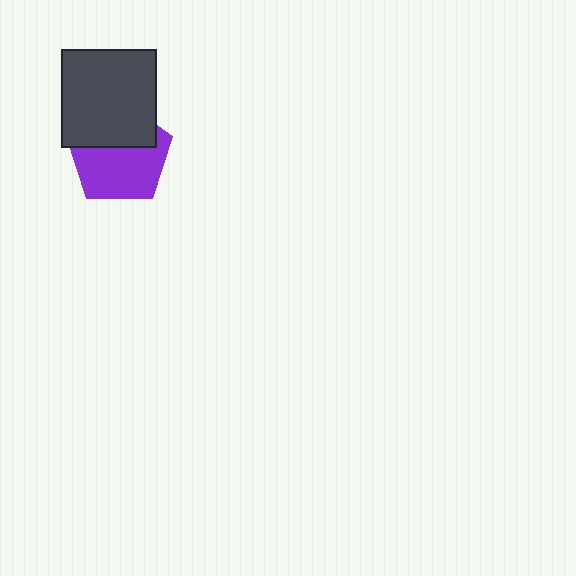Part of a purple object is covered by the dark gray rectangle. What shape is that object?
It is a pentagon.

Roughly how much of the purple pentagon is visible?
About half of it is visible (roughly 60%).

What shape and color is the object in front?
The object in front is a dark gray rectangle.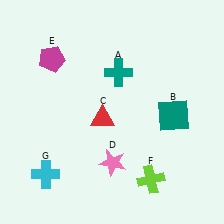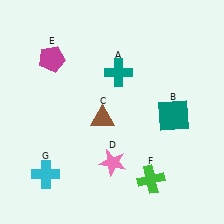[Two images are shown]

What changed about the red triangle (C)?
In Image 1, C is red. In Image 2, it changed to brown.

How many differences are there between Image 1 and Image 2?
There are 2 differences between the two images.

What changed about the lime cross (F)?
In Image 1, F is lime. In Image 2, it changed to green.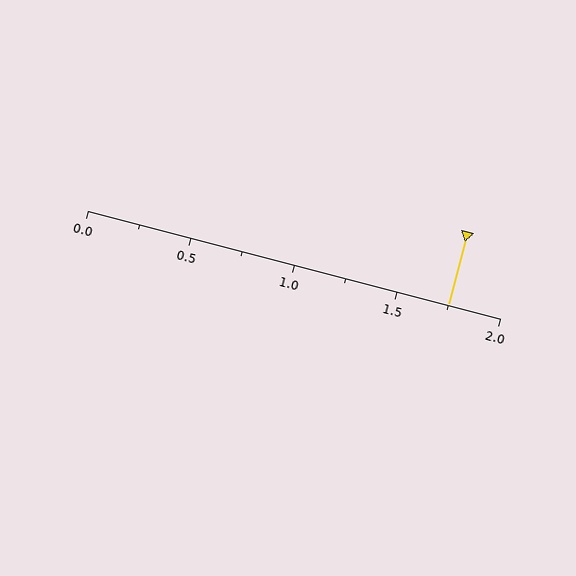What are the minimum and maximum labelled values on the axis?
The axis runs from 0.0 to 2.0.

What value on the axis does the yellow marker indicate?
The marker indicates approximately 1.75.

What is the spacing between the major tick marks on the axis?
The major ticks are spaced 0.5 apart.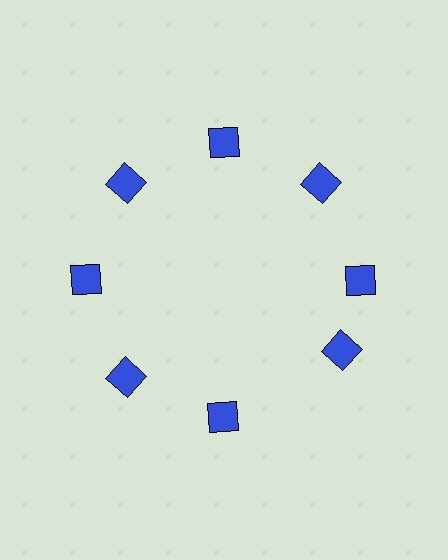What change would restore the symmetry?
The symmetry would be restored by rotating it back into even spacing with its neighbors so that all 8 squares sit at equal angles and equal distance from the center.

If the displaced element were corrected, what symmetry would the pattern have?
It would have 8-fold rotational symmetry — the pattern would map onto itself every 45 degrees.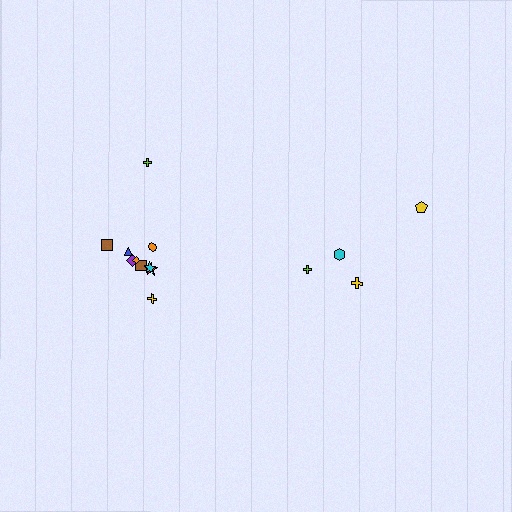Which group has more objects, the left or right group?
The left group.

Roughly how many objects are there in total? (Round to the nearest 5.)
Roughly 15 objects in total.